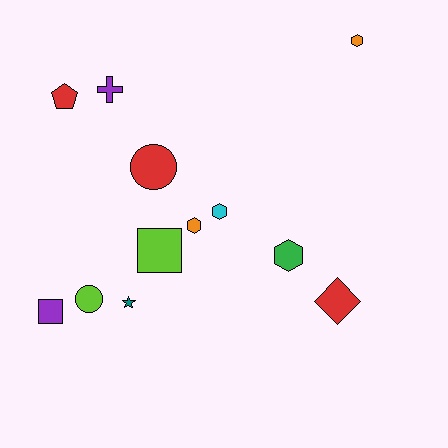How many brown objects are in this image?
There are no brown objects.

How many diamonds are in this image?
There is 1 diamond.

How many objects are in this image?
There are 12 objects.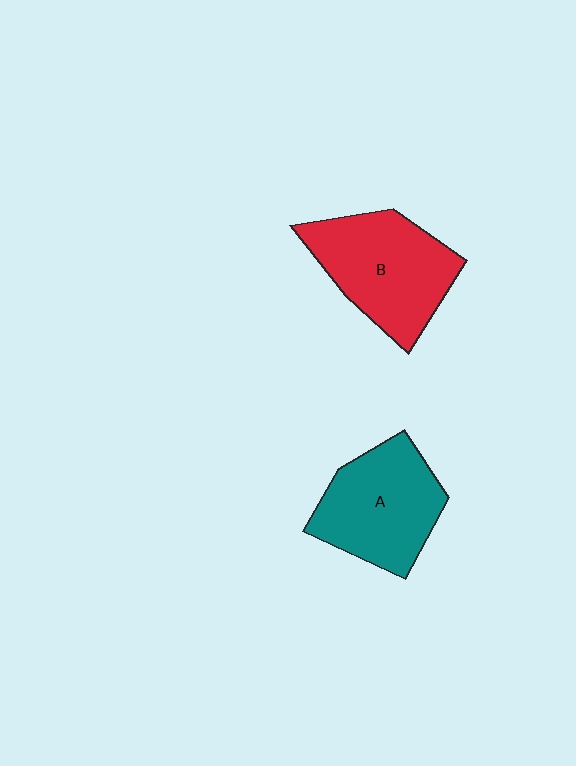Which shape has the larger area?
Shape B (red).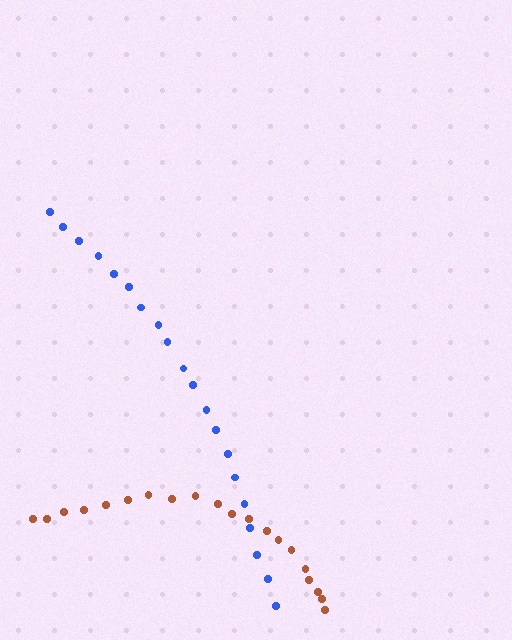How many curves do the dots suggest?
There are 2 distinct paths.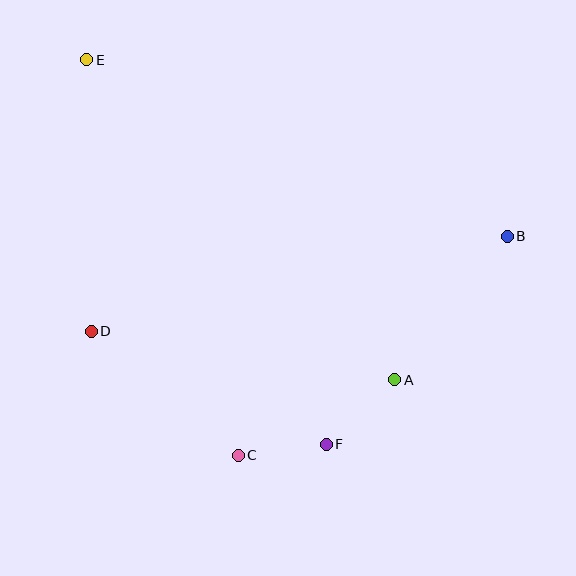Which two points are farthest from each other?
Points B and E are farthest from each other.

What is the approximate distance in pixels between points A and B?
The distance between A and B is approximately 183 pixels.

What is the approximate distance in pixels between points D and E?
The distance between D and E is approximately 272 pixels.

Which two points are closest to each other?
Points C and F are closest to each other.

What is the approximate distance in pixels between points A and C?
The distance between A and C is approximately 174 pixels.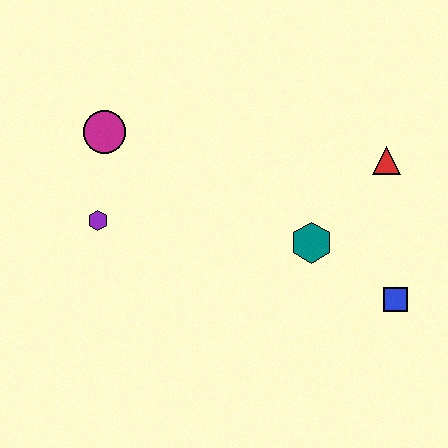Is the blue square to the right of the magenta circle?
Yes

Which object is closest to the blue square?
The teal hexagon is closest to the blue square.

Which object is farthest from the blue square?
The magenta circle is farthest from the blue square.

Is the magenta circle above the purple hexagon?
Yes